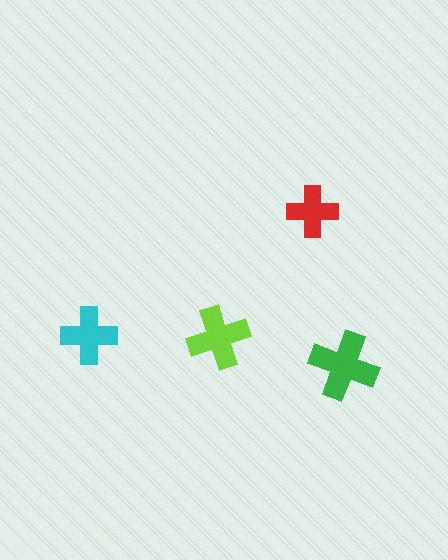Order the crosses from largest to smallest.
the green one, the lime one, the cyan one, the red one.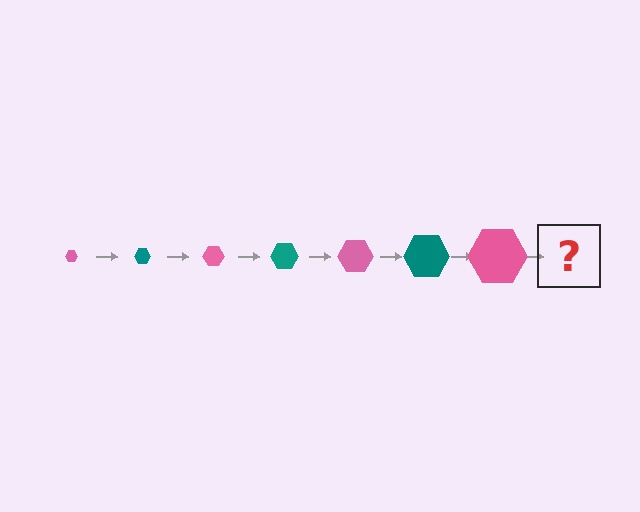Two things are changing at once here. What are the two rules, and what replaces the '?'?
The two rules are that the hexagon grows larger each step and the color cycles through pink and teal. The '?' should be a teal hexagon, larger than the previous one.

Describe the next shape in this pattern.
It should be a teal hexagon, larger than the previous one.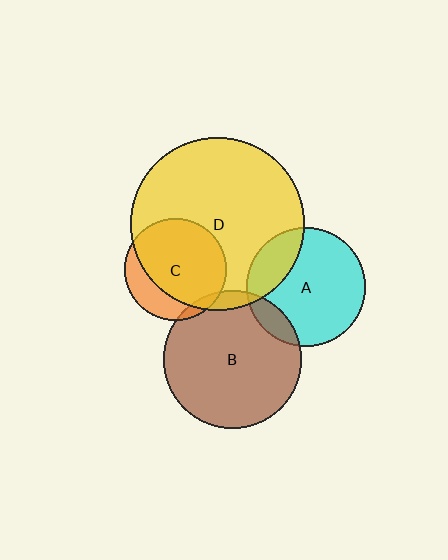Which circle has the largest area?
Circle D (yellow).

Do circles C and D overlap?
Yes.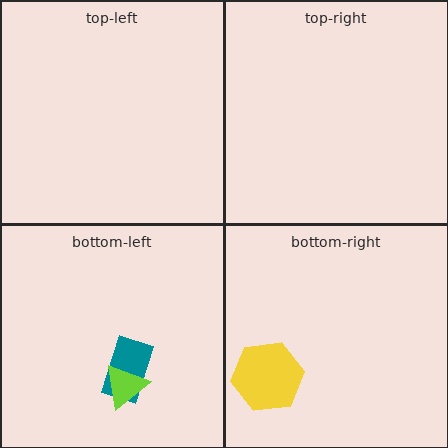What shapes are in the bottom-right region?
The yellow hexagon.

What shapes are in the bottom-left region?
The teal rectangle, the lime triangle.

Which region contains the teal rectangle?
The bottom-left region.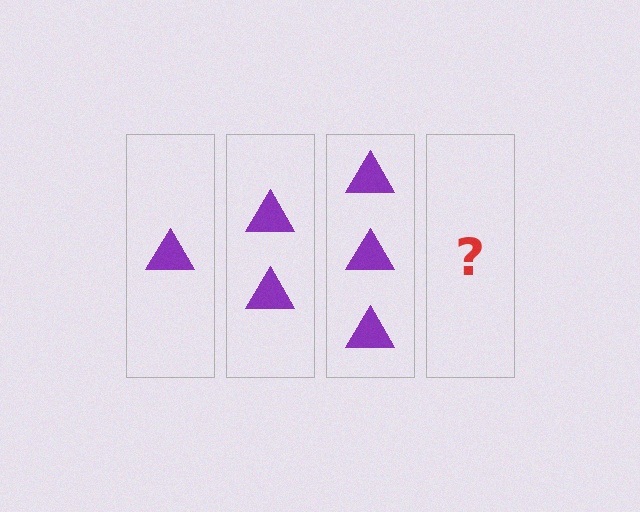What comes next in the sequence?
The next element should be 4 triangles.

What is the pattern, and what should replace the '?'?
The pattern is that each step adds one more triangle. The '?' should be 4 triangles.